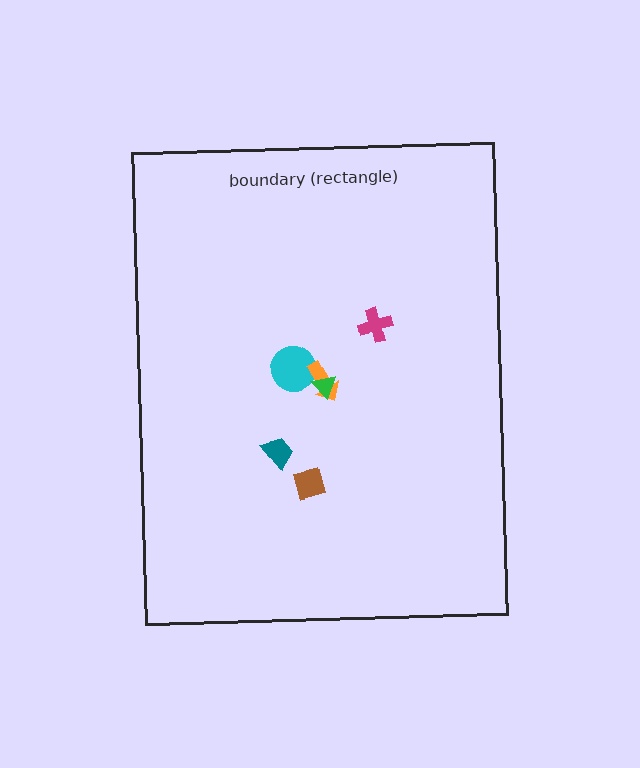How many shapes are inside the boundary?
6 inside, 0 outside.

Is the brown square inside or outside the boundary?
Inside.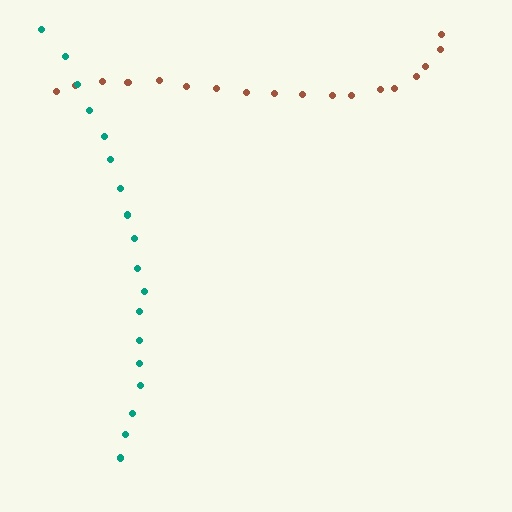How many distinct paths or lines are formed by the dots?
There are 2 distinct paths.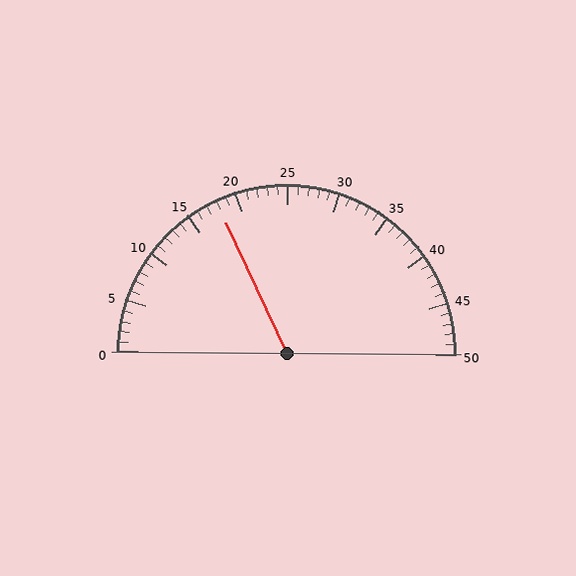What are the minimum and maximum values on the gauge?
The gauge ranges from 0 to 50.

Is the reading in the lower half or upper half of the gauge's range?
The reading is in the lower half of the range (0 to 50).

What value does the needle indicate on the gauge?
The needle indicates approximately 18.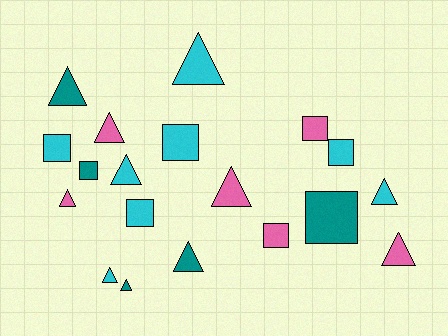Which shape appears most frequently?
Triangle, with 11 objects.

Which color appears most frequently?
Cyan, with 8 objects.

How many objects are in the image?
There are 19 objects.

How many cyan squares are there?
There are 4 cyan squares.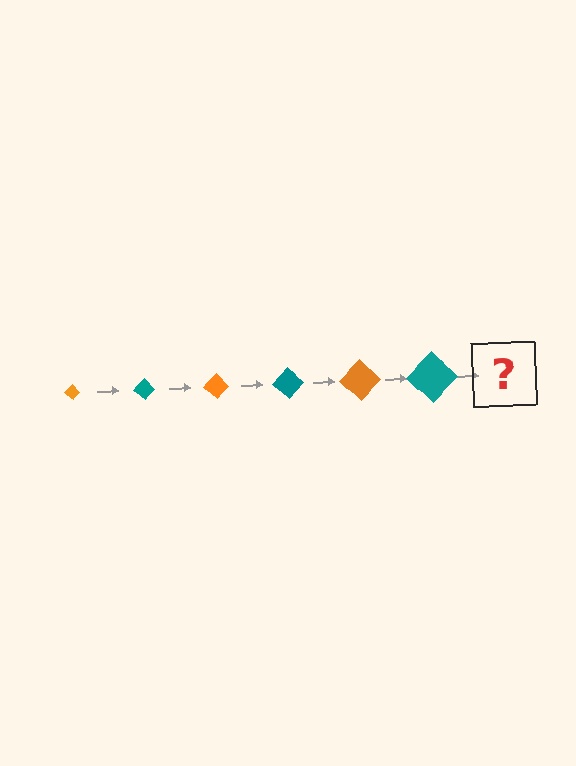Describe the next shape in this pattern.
It should be an orange diamond, larger than the previous one.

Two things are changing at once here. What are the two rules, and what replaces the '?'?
The two rules are that the diamond grows larger each step and the color cycles through orange and teal. The '?' should be an orange diamond, larger than the previous one.